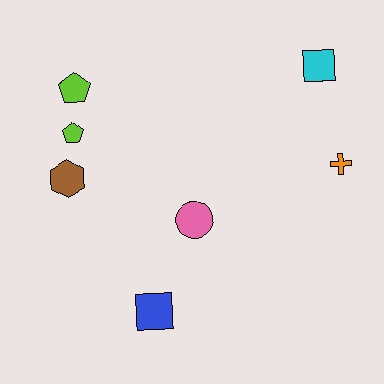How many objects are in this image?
There are 7 objects.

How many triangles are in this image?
There are no triangles.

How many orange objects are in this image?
There is 1 orange object.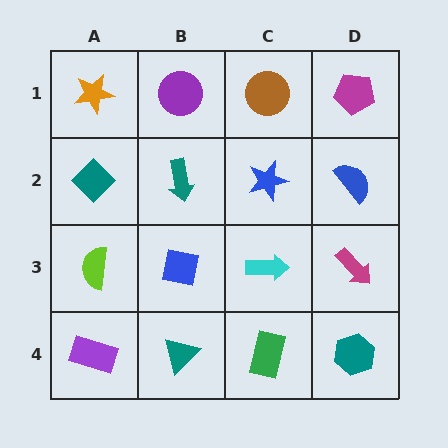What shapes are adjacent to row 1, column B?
A teal arrow (row 2, column B), an orange star (row 1, column A), a brown circle (row 1, column C).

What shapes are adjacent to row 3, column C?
A blue star (row 2, column C), a green rectangle (row 4, column C), a blue square (row 3, column B), a magenta arrow (row 3, column D).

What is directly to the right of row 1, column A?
A purple circle.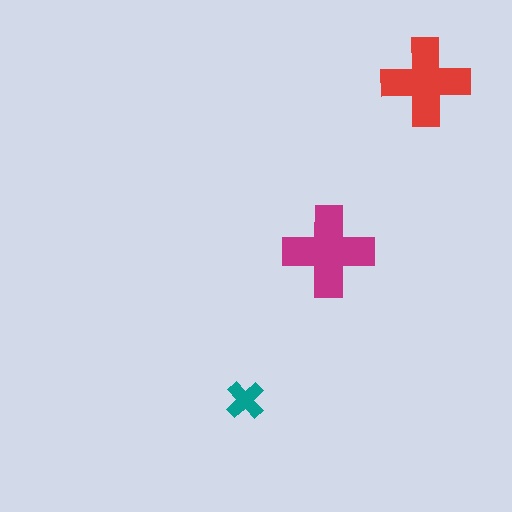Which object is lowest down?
The teal cross is bottommost.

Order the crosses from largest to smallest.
the magenta one, the red one, the teal one.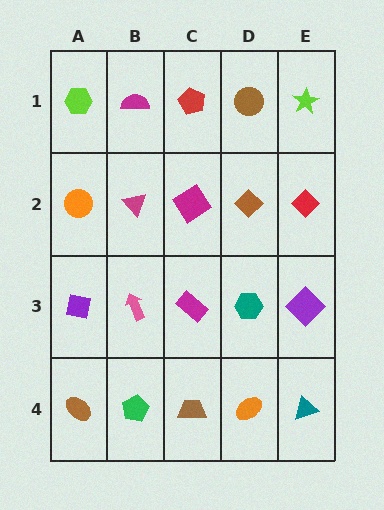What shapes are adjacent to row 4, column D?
A teal hexagon (row 3, column D), a brown trapezoid (row 4, column C), a teal triangle (row 4, column E).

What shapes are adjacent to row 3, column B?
A magenta triangle (row 2, column B), a green pentagon (row 4, column B), a purple square (row 3, column A), a magenta rectangle (row 3, column C).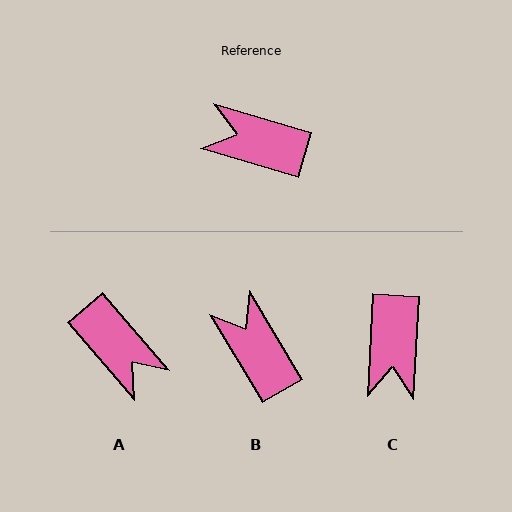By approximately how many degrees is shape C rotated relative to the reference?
Approximately 103 degrees counter-clockwise.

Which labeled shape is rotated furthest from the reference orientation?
A, about 147 degrees away.